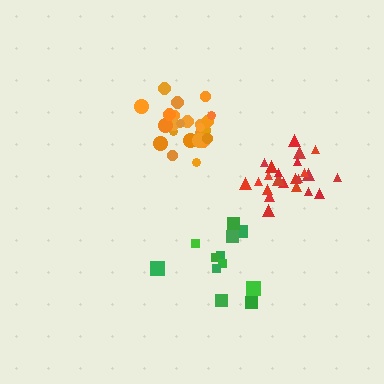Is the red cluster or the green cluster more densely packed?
Red.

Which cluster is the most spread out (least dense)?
Green.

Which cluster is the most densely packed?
Orange.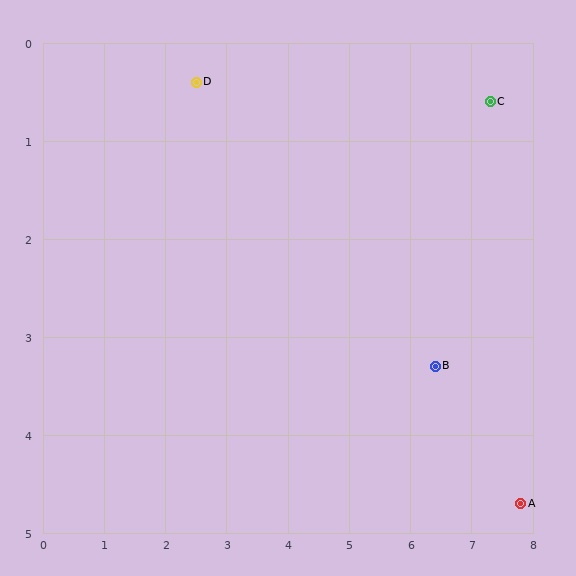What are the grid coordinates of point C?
Point C is at approximately (7.3, 0.6).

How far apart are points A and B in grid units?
Points A and B are about 2.0 grid units apart.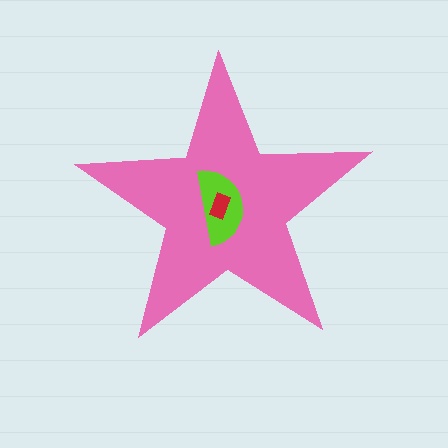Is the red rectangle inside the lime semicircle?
Yes.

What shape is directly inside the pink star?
The lime semicircle.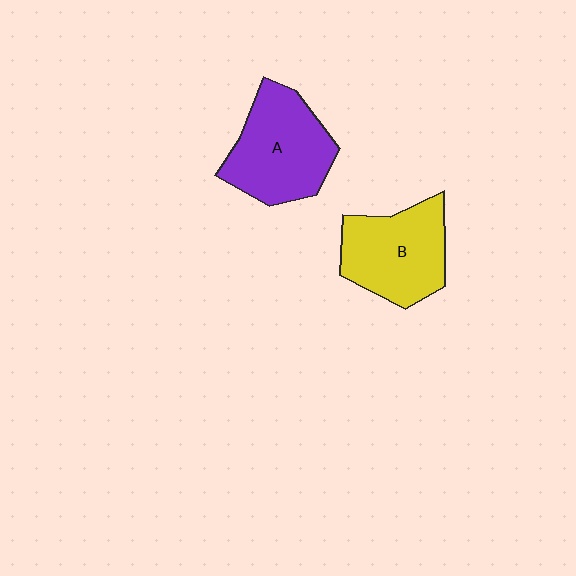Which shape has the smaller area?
Shape B (yellow).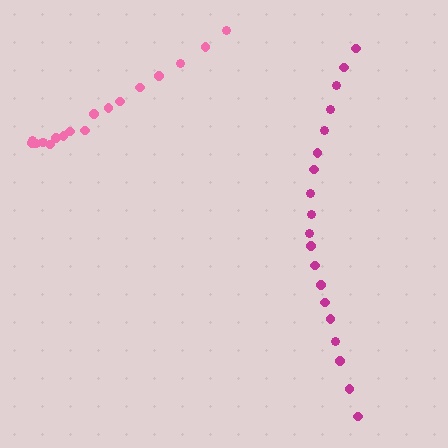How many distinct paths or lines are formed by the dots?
There are 2 distinct paths.